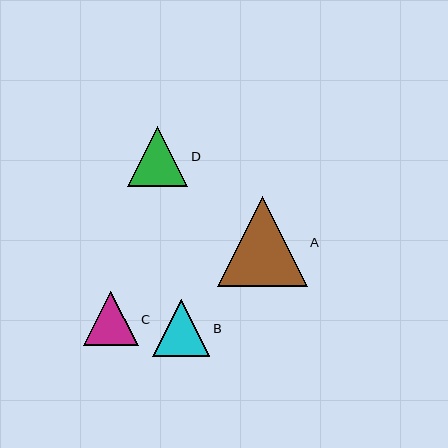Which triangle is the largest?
Triangle A is the largest with a size of approximately 90 pixels.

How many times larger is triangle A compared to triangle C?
Triangle A is approximately 1.7 times the size of triangle C.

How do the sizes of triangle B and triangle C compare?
Triangle B and triangle C are approximately the same size.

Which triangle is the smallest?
Triangle C is the smallest with a size of approximately 54 pixels.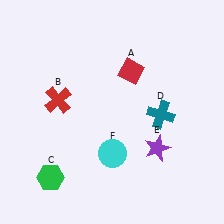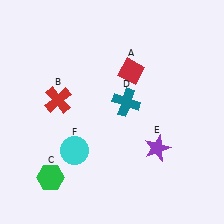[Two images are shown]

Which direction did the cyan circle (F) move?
The cyan circle (F) moved left.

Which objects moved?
The objects that moved are: the teal cross (D), the cyan circle (F).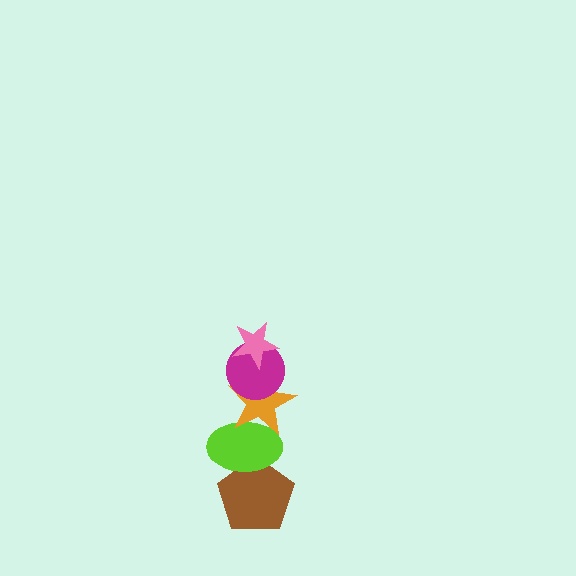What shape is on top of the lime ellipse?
The orange star is on top of the lime ellipse.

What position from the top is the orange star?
The orange star is 3rd from the top.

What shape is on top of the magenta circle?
The pink star is on top of the magenta circle.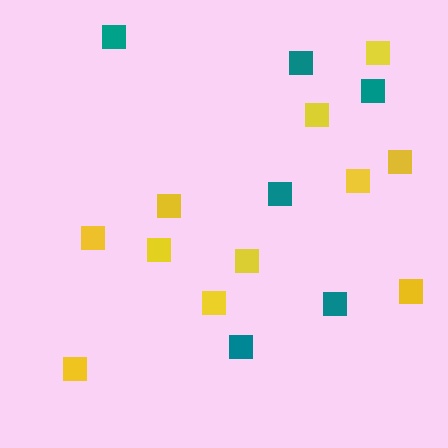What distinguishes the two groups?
There are 2 groups: one group of yellow squares (11) and one group of teal squares (6).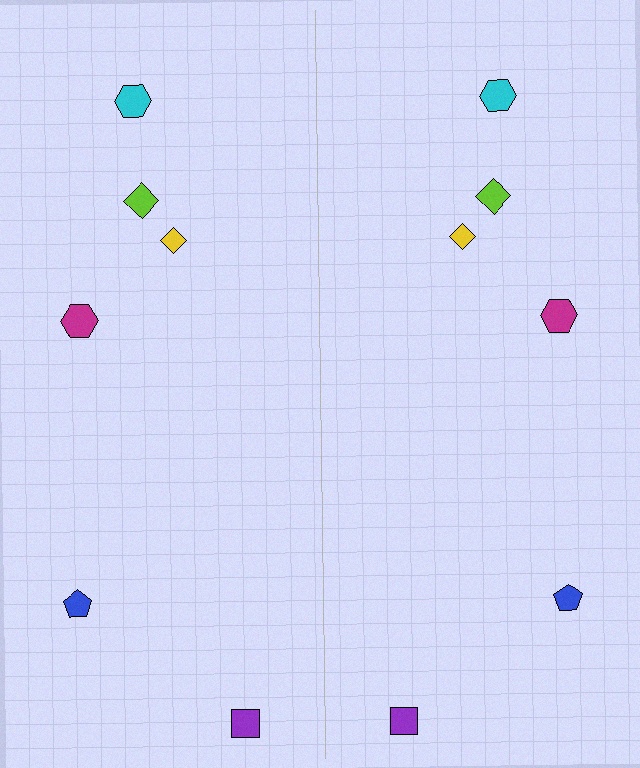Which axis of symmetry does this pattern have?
The pattern has a vertical axis of symmetry running through the center of the image.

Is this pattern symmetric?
Yes, this pattern has bilateral (reflection) symmetry.